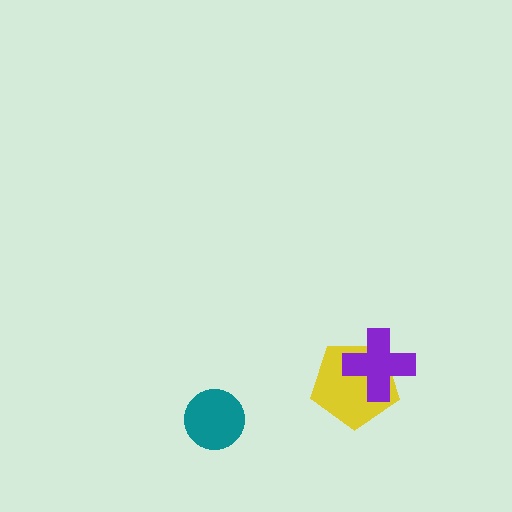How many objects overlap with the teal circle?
0 objects overlap with the teal circle.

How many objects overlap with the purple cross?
1 object overlaps with the purple cross.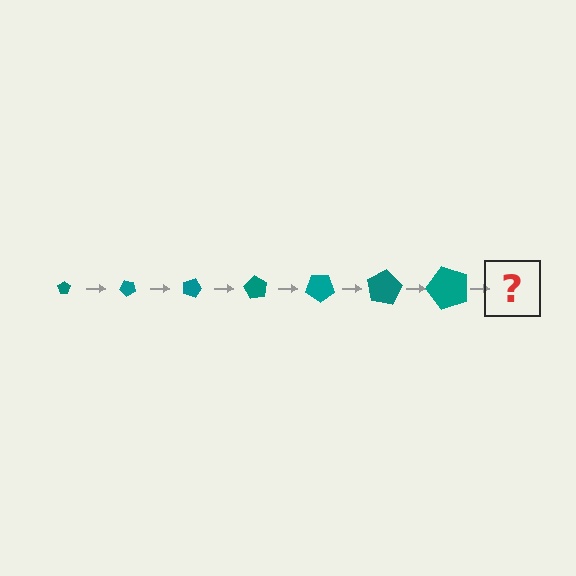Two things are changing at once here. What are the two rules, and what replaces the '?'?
The two rules are that the pentagon grows larger each step and it rotates 45 degrees each step. The '?' should be a pentagon, larger than the previous one and rotated 315 degrees from the start.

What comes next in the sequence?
The next element should be a pentagon, larger than the previous one and rotated 315 degrees from the start.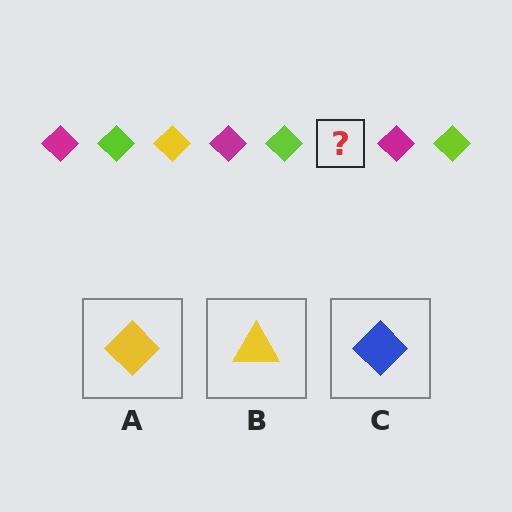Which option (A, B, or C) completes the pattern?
A.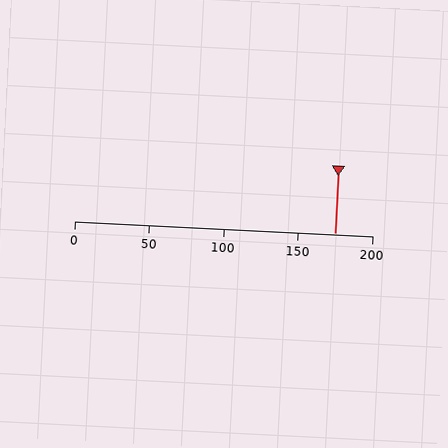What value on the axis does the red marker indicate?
The marker indicates approximately 175.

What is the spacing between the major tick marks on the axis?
The major ticks are spaced 50 apart.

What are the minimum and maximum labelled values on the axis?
The axis runs from 0 to 200.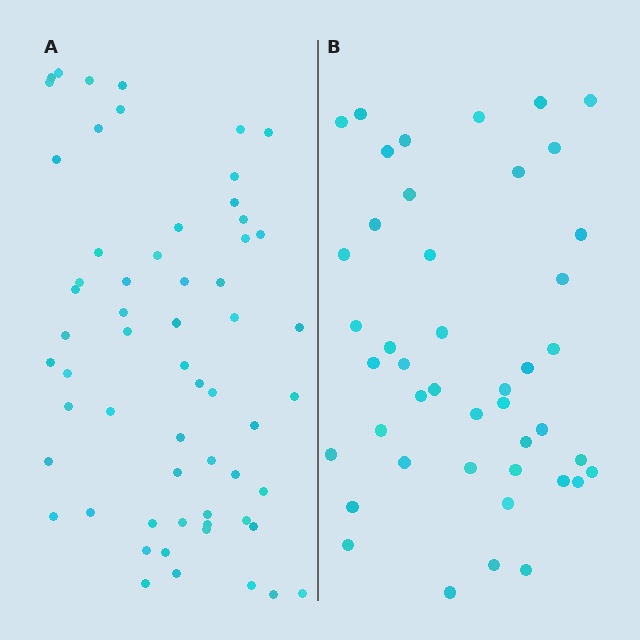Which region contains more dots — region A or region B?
Region A (the left region) has more dots.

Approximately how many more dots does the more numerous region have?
Region A has approximately 15 more dots than region B.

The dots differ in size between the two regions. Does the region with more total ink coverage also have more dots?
No. Region B has more total ink coverage because its dots are larger, but region A actually contains more individual dots. Total area can be misleading — the number of items is what matters here.